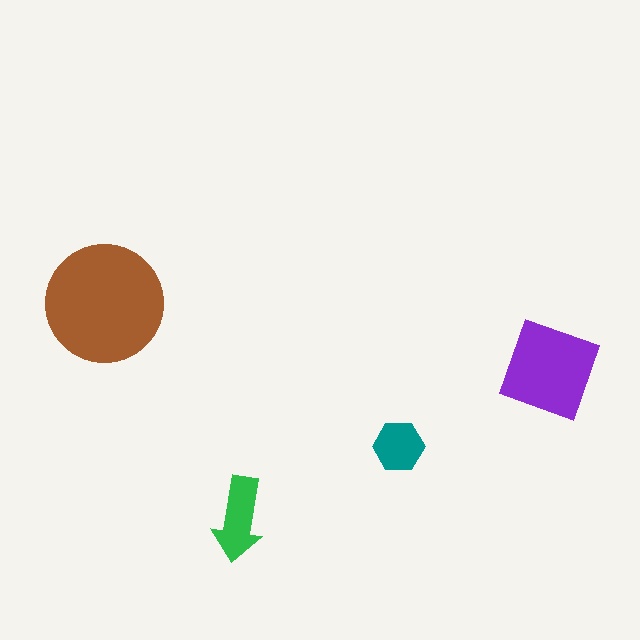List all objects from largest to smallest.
The brown circle, the purple diamond, the green arrow, the teal hexagon.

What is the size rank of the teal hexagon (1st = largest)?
4th.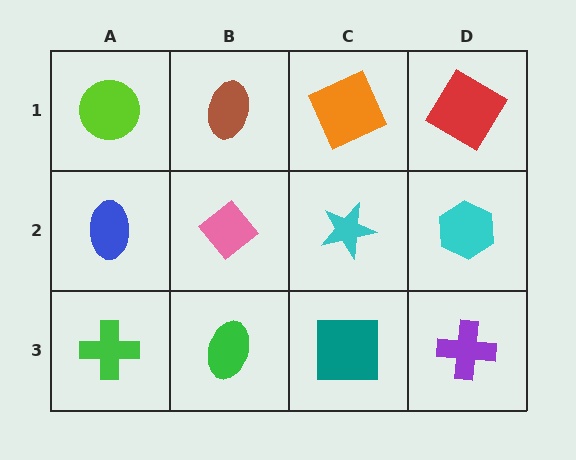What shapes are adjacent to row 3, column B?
A pink diamond (row 2, column B), a green cross (row 3, column A), a teal square (row 3, column C).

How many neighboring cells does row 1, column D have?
2.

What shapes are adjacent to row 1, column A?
A blue ellipse (row 2, column A), a brown ellipse (row 1, column B).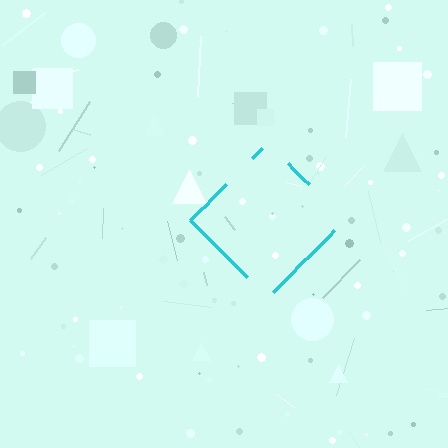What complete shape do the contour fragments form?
The contour fragments form a diamond.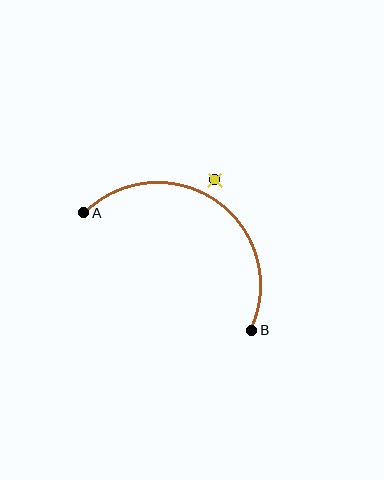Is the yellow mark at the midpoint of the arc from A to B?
No — the yellow mark does not lie on the arc at all. It sits slightly outside the curve.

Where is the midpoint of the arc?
The arc midpoint is the point on the curve farthest from the straight line joining A and B. It sits above and to the right of that line.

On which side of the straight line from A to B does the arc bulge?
The arc bulges above and to the right of the straight line connecting A and B.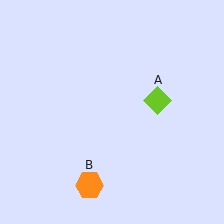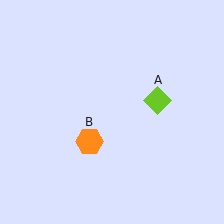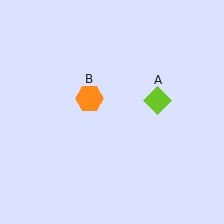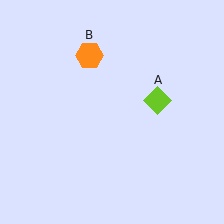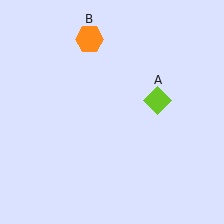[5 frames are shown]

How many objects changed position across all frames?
1 object changed position: orange hexagon (object B).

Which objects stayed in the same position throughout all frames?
Lime diamond (object A) remained stationary.